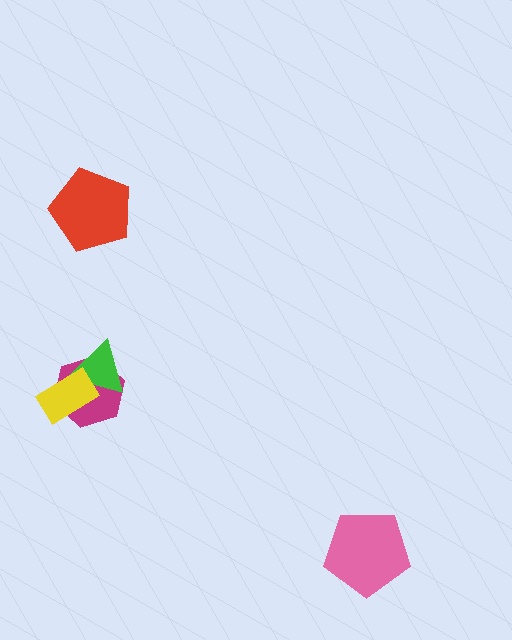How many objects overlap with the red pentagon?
0 objects overlap with the red pentagon.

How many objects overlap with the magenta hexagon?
2 objects overlap with the magenta hexagon.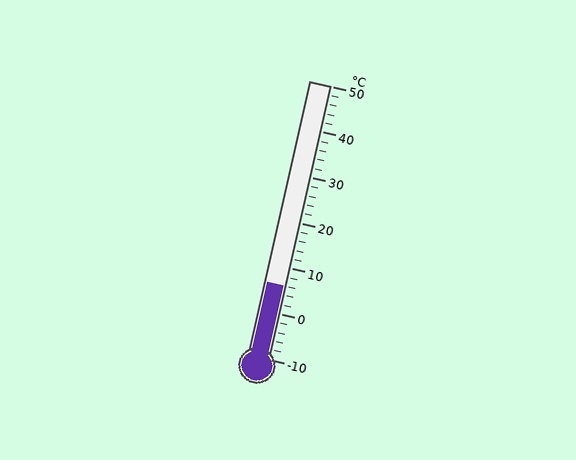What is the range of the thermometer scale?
The thermometer scale ranges from -10°C to 50°C.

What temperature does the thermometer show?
The thermometer shows approximately 6°C.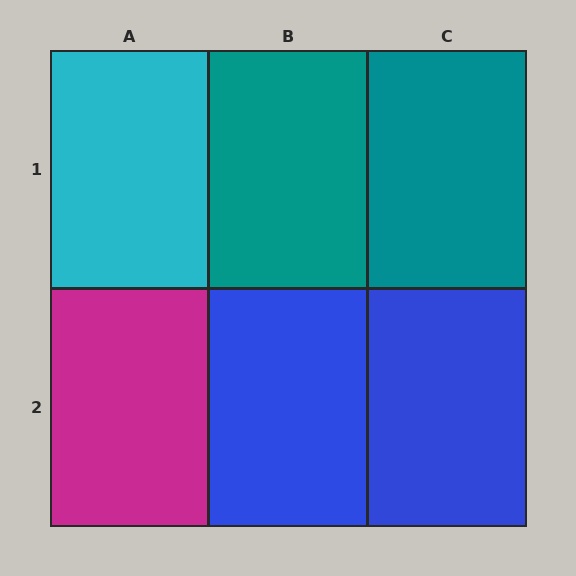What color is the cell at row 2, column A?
Magenta.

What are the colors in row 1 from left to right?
Cyan, teal, teal.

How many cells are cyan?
1 cell is cyan.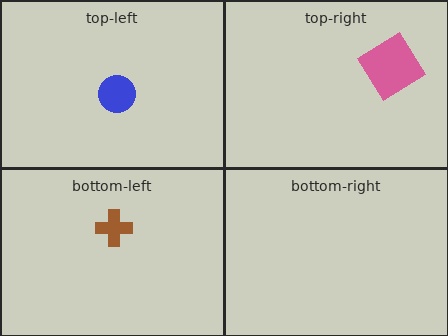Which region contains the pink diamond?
The top-right region.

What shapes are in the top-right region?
The pink diamond.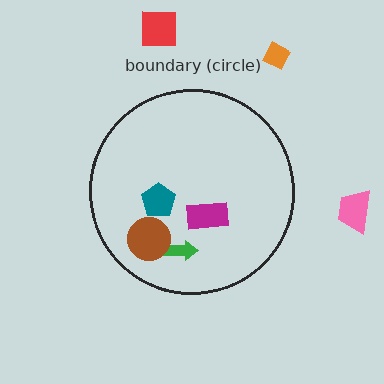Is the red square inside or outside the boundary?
Outside.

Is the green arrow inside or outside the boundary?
Inside.